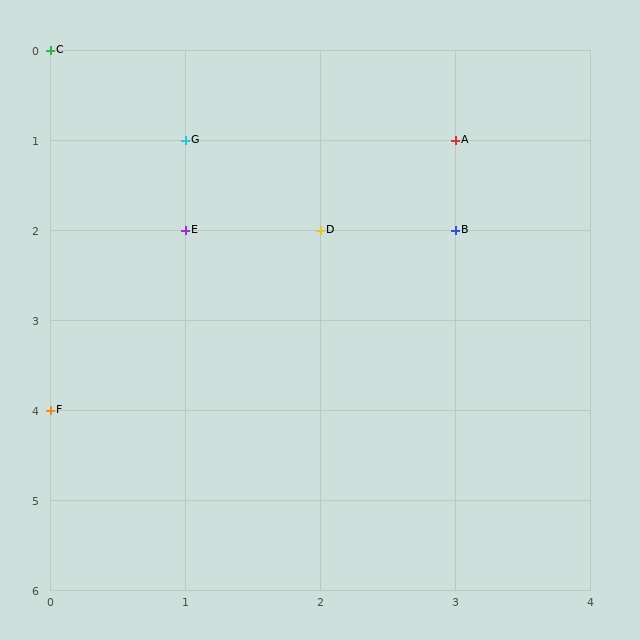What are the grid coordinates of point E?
Point E is at grid coordinates (1, 2).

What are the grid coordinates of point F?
Point F is at grid coordinates (0, 4).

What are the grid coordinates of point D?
Point D is at grid coordinates (2, 2).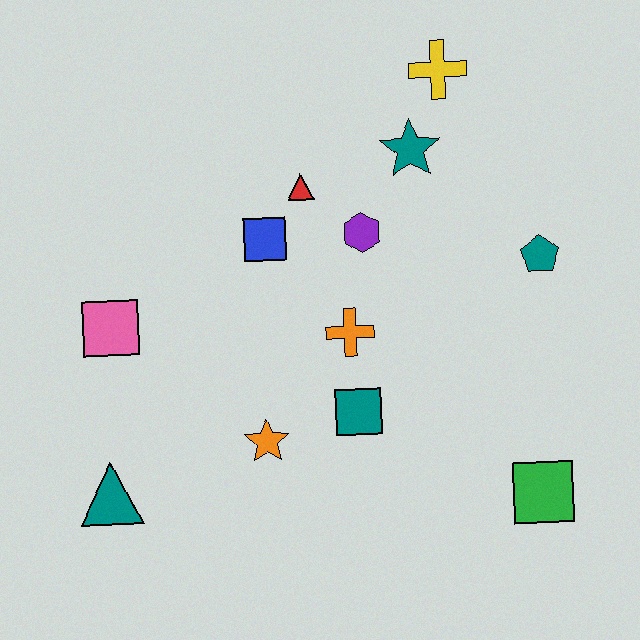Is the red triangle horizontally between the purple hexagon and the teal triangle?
Yes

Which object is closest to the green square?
The teal square is closest to the green square.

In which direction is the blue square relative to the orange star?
The blue square is above the orange star.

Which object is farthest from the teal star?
The teal triangle is farthest from the teal star.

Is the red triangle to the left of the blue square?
No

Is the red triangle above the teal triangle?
Yes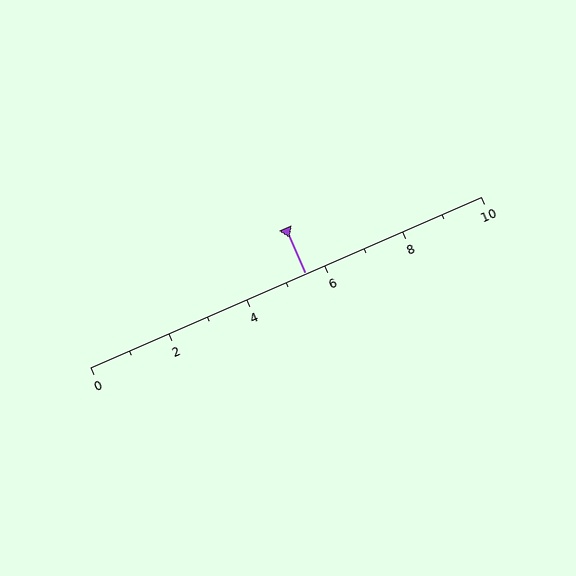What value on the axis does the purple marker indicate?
The marker indicates approximately 5.5.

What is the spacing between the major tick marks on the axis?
The major ticks are spaced 2 apart.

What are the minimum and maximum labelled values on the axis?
The axis runs from 0 to 10.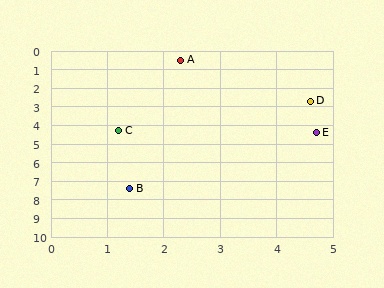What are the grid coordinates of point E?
Point E is at approximately (4.7, 4.4).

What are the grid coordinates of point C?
Point C is at approximately (1.2, 4.3).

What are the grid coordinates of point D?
Point D is at approximately (4.6, 2.7).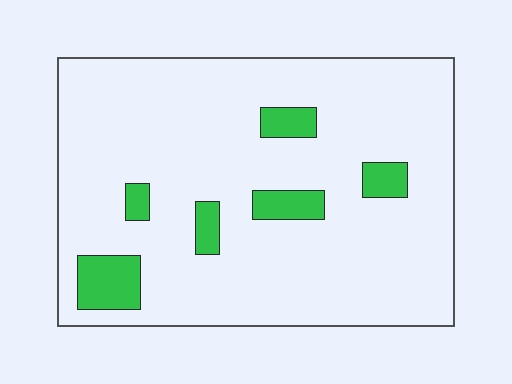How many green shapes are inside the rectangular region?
6.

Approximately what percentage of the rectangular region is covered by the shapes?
Approximately 10%.